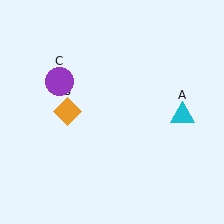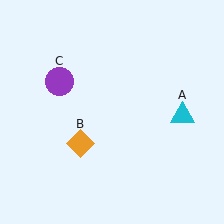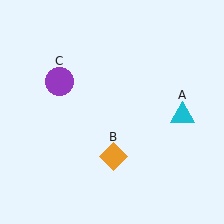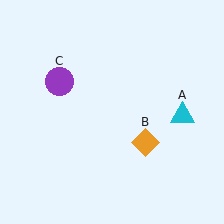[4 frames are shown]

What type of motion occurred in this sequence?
The orange diamond (object B) rotated counterclockwise around the center of the scene.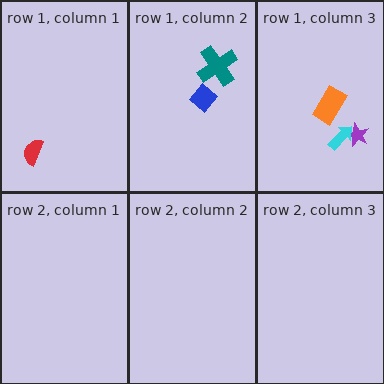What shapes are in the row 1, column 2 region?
The blue diamond, the teal cross.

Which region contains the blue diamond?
The row 1, column 2 region.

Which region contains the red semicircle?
The row 1, column 1 region.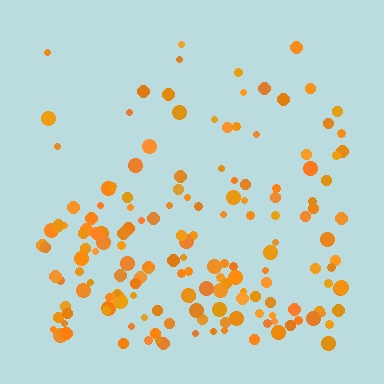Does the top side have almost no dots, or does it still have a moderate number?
Still a moderate number, just noticeably fewer than the bottom.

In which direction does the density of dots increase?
From top to bottom, with the bottom side densest.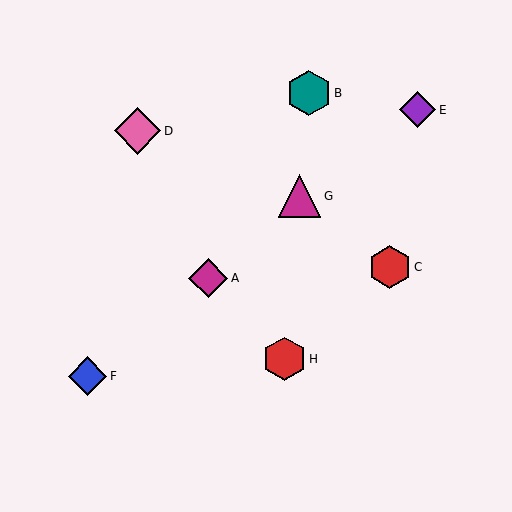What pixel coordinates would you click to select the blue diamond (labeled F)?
Click at (87, 376) to select the blue diamond F.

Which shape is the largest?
The pink diamond (labeled D) is the largest.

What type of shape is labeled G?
Shape G is a magenta triangle.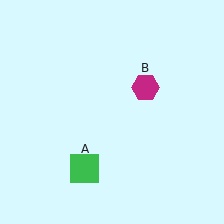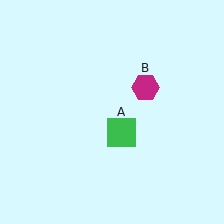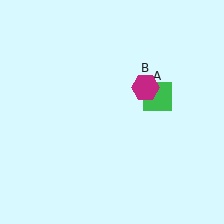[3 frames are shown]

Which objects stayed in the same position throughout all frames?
Magenta hexagon (object B) remained stationary.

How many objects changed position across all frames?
1 object changed position: green square (object A).